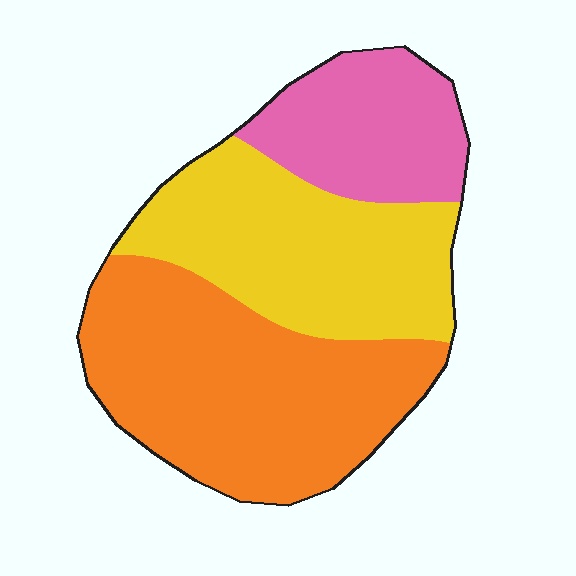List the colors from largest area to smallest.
From largest to smallest: orange, yellow, pink.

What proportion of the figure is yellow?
Yellow covers around 35% of the figure.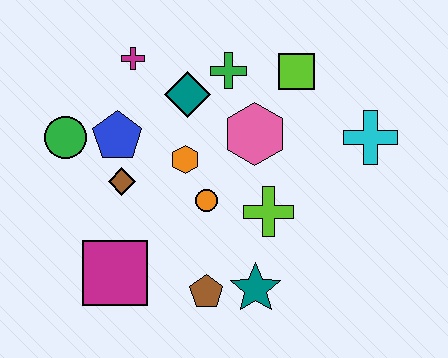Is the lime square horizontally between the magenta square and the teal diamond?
No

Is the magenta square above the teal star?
Yes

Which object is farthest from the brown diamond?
The cyan cross is farthest from the brown diamond.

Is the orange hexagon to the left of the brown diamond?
No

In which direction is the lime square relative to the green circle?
The lime square is to the right of the green circle.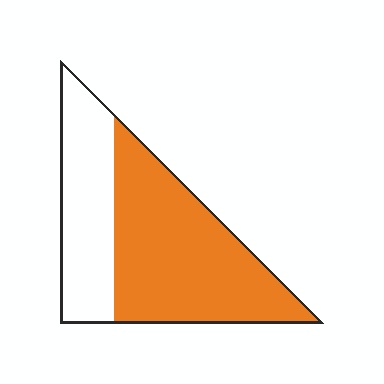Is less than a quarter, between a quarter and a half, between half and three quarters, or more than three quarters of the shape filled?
Between half and three quarters.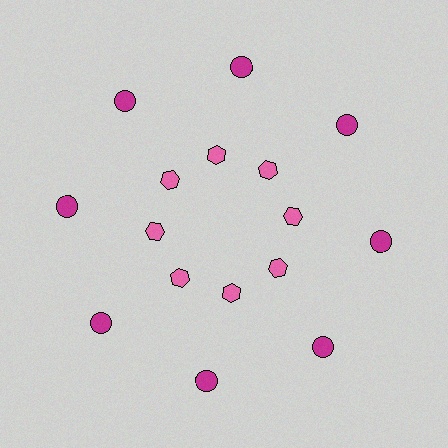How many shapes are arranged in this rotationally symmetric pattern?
There are 16 shapes, arranged in 8 groups of 2.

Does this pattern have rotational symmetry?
Yes, this pattern has 8-fold rotational symmetry. It looks the same after rotating 45 degrees around the center.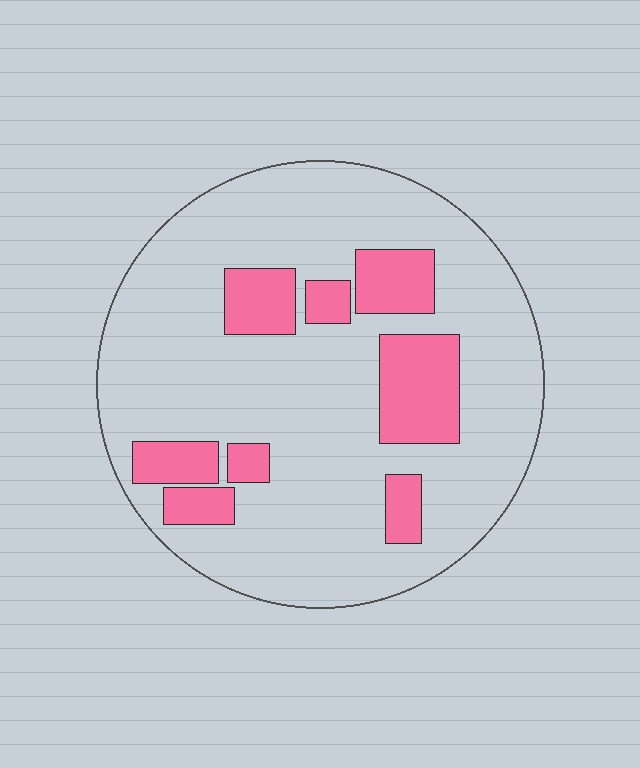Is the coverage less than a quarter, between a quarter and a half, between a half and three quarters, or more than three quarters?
Less than a quarter.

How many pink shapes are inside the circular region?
8.